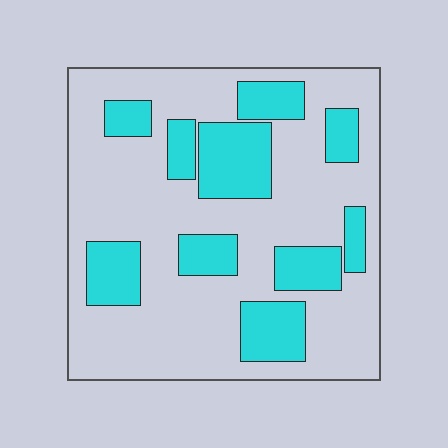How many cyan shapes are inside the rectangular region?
10.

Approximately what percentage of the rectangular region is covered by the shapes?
Approximately 30%.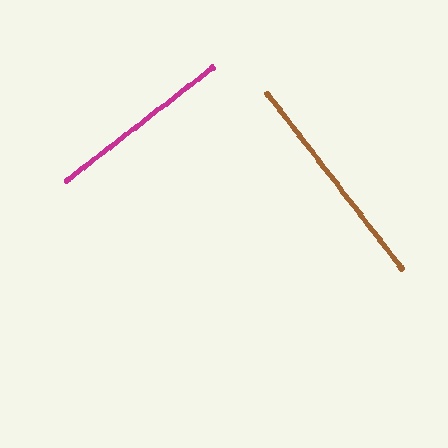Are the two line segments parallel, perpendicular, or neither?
Perpendicular — they meet at approximately 90°.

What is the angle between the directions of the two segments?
Approximately 90 degrees.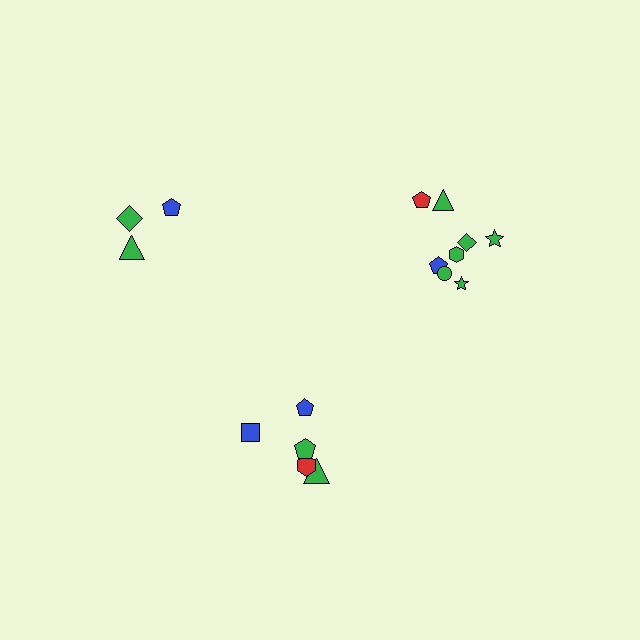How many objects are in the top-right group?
There are 8 objects.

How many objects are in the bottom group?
There are 5 objects.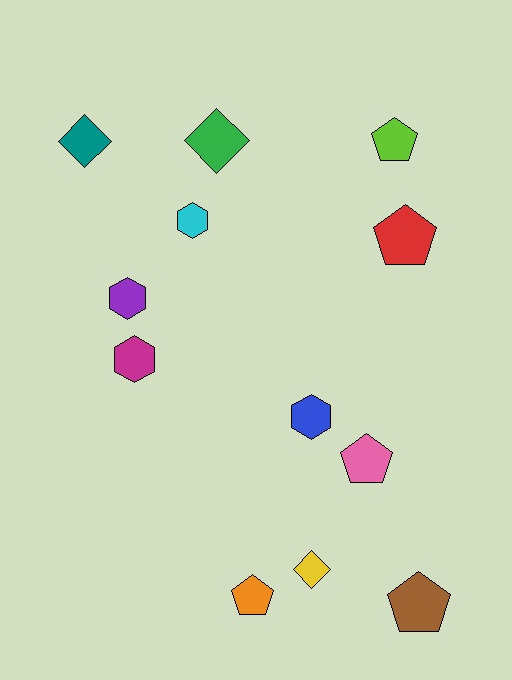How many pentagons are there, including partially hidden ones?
There are 5 pentagons.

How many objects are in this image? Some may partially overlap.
There are 12 objects.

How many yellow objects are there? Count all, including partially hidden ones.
There is 1 yellow object.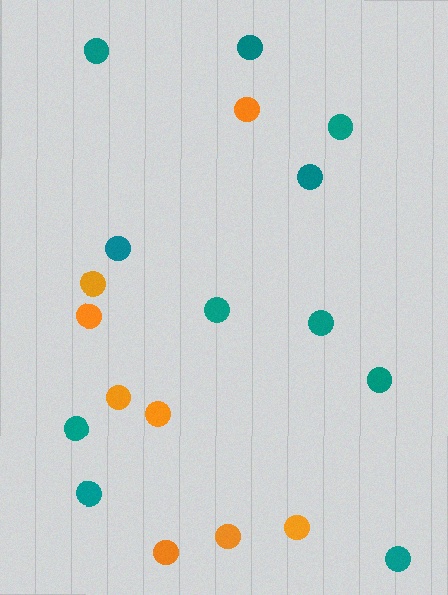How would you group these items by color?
There are 2 groups: one group of orange circles (8) and one group of teal circles (11).